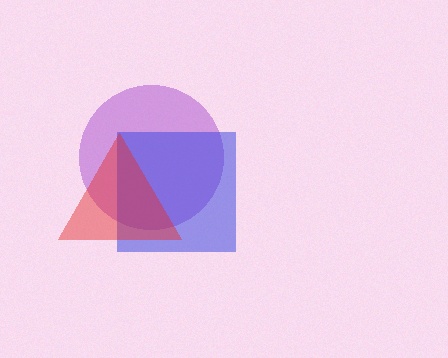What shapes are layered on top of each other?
The layered shapes are: a purple circle, a blue square, a red triangle.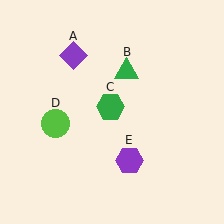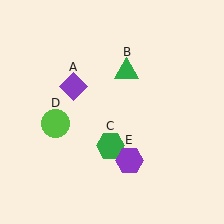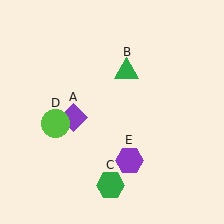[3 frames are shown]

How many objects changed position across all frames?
2 objects changed position: purple diamond (object A), green hexagon (object C).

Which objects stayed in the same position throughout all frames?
Green triangle (object B) and lime circle (object D) and purple hexagon (object E) remained stationary.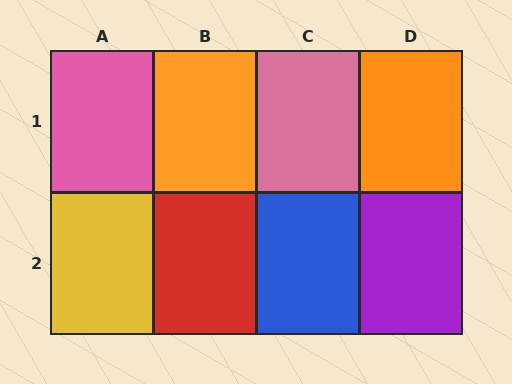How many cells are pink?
2 cells are pink.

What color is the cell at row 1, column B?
Orange.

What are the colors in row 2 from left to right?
Yellow, red, blue, purple.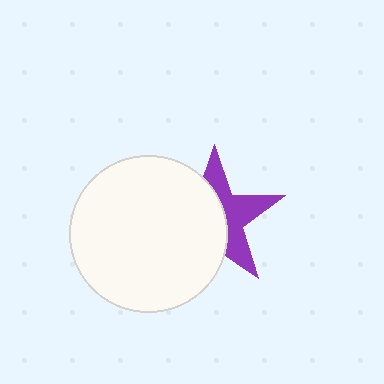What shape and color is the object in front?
The object in front is a white circle.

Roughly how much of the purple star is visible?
A small part of it is visible (roughly 44%).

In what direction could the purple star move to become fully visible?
The purple star could move right. That would shift it out from behind the white circle entirely.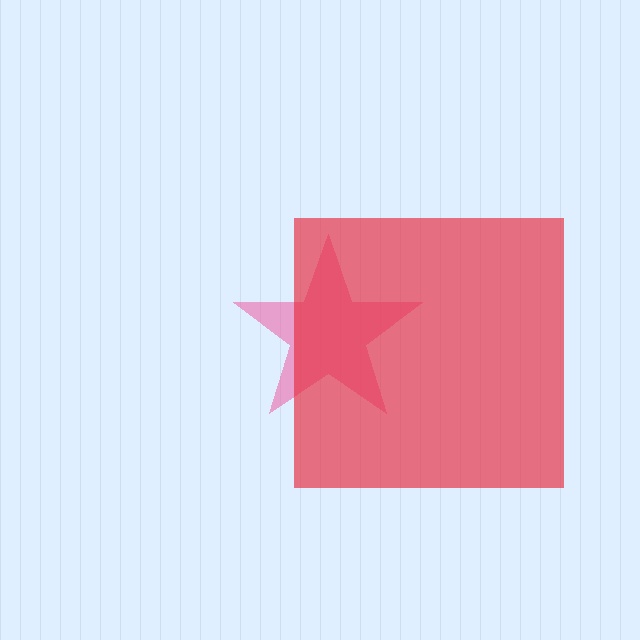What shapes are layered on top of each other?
The layered shapes are: a pink star, a red square.